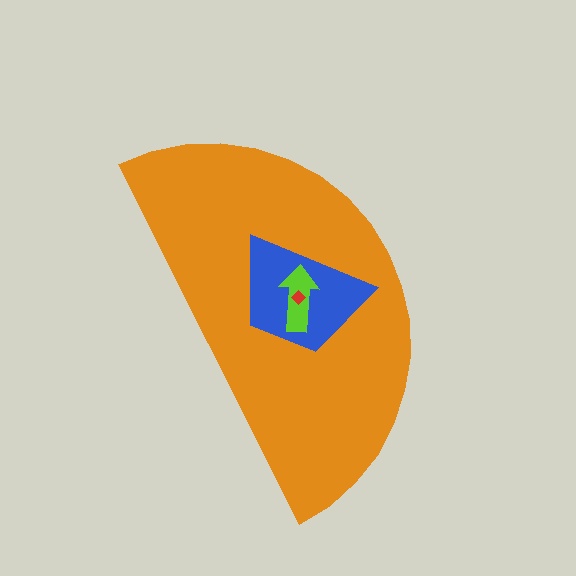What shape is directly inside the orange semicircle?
The blue trapezoid.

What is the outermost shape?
The orange semicircle.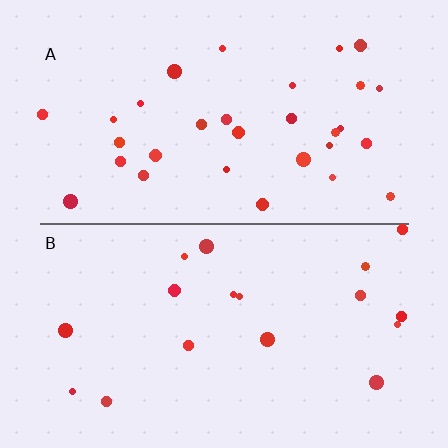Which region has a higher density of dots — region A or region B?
A (the top).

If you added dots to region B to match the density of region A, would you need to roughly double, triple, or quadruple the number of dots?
Approximately double.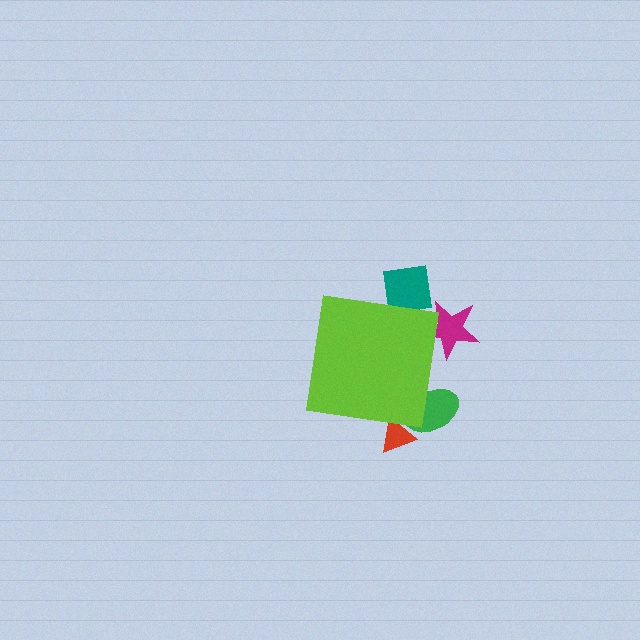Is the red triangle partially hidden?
Yes, the red triangle is partially hidden behind the lime square.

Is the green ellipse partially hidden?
Yes, the green ellipse is partially hidden behind the lime square.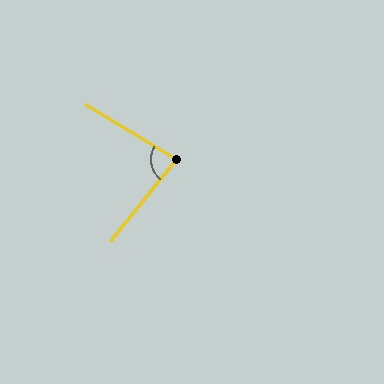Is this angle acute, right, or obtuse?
It is acute.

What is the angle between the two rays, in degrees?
Approximately 82 degrees.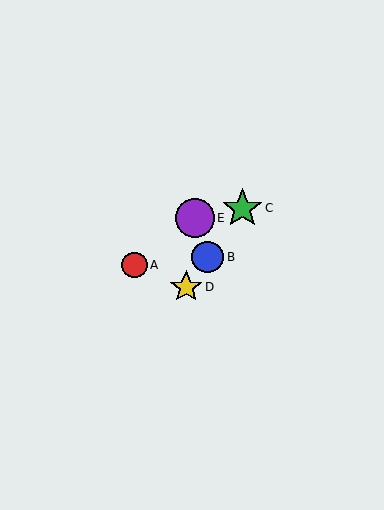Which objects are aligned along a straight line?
Objects B, C, D are aligned along a straight line.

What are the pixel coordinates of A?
Object A is at (134, 265).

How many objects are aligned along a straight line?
3 objects (B, C, D) are aligned along a straight line.